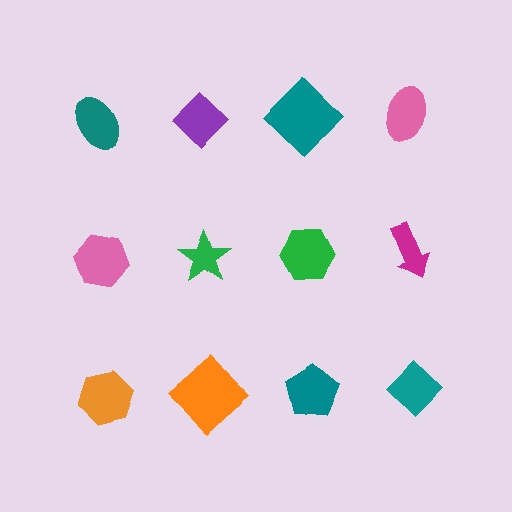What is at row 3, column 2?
An orange diamond.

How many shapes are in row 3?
4 shapes.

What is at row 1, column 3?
A teal diamond.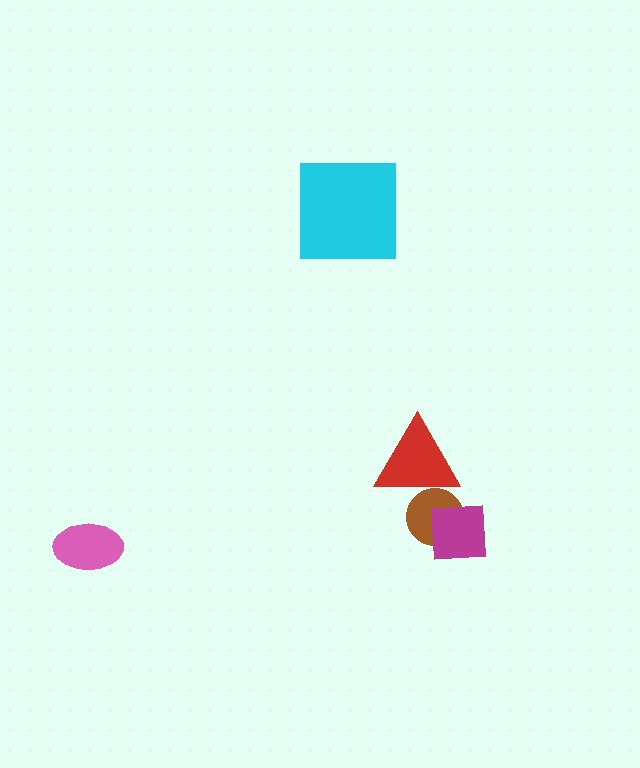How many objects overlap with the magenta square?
1 object overlaps with the magenta square.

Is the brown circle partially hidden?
Yes, it is partially covered by another shape.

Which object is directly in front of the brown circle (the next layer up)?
The red triangle is directly in front of the brown circle.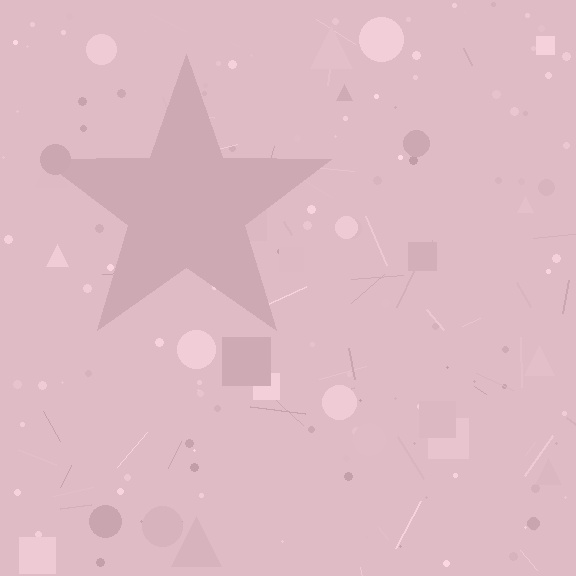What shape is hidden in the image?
A star is hidden in the image.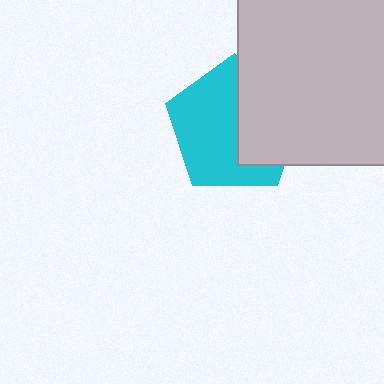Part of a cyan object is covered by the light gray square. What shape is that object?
It is a pentagon.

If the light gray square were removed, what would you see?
You would see the complete cyan pentagon.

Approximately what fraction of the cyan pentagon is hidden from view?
Roughly 41% of the cyan pentagon is hidden behind the light gray square.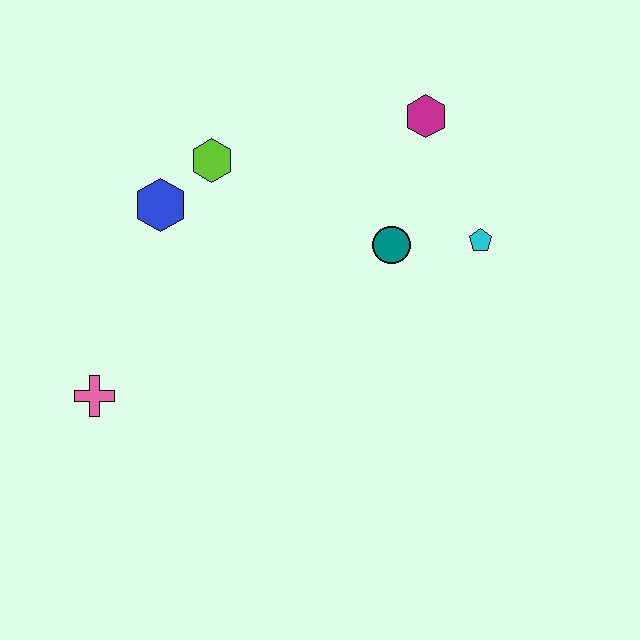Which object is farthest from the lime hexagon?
The cyan pentagon is farthest from the lime hexagon.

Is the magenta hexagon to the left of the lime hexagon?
No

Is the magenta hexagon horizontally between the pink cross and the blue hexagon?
No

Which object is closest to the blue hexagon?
The lime hexagon is closest to the blue hexagon.